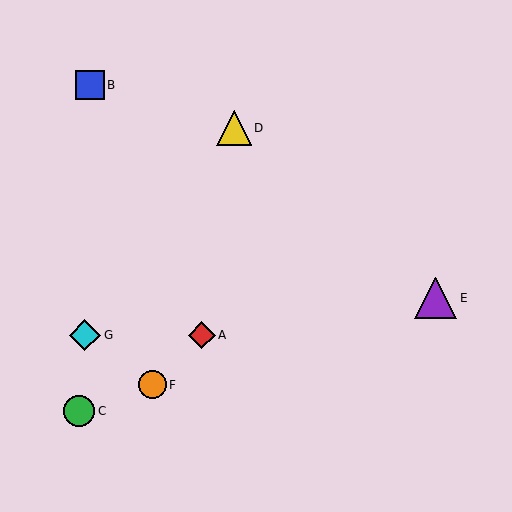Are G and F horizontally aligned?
No, G is at y≈335 and F is at y≈385.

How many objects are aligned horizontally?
2 objects (A, G) are aligned horizontally.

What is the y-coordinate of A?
Object A is at y≈335.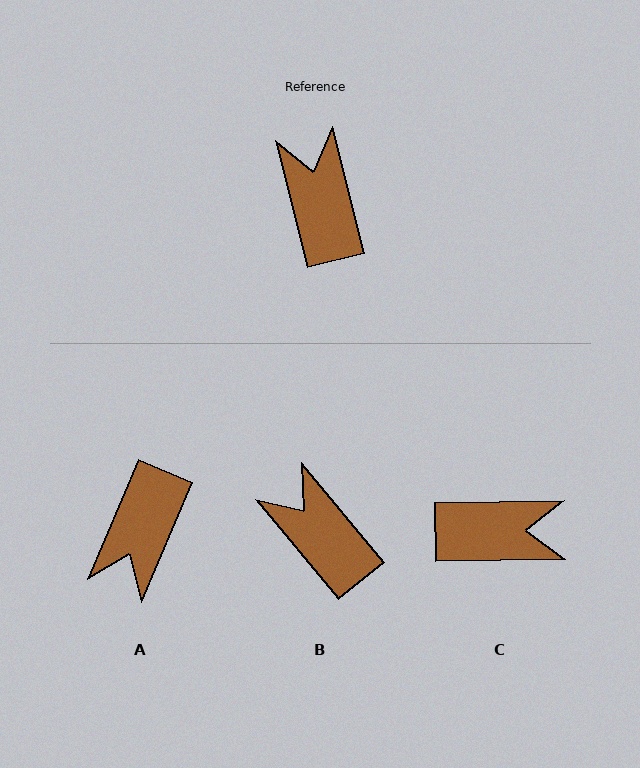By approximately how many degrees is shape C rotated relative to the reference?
Approximately 103 degrees clockwise.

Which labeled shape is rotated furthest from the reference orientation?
A, about 143 degrees away.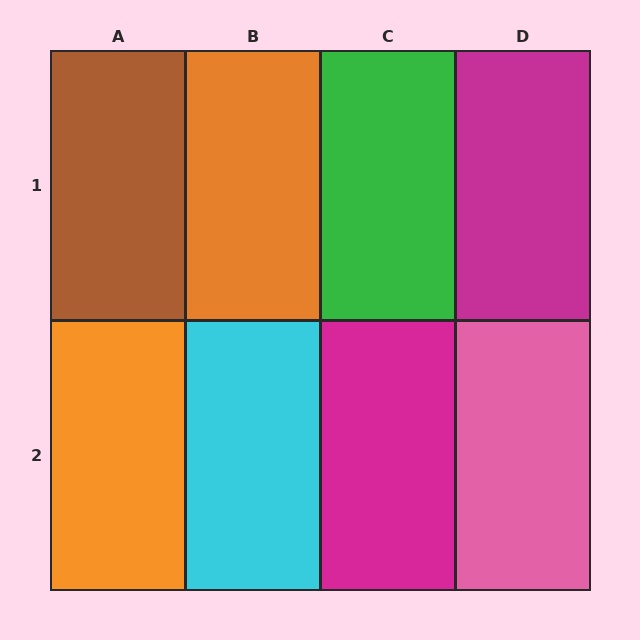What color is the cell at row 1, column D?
Magenta.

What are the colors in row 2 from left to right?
Orange, cyan, magenta, pink.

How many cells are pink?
1 cell is pink.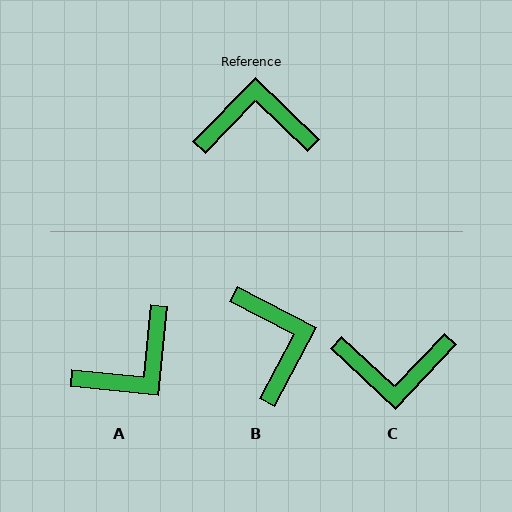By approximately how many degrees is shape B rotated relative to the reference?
Approximately 73 degrees clockwise.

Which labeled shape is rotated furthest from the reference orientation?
C, about 179 degrees away.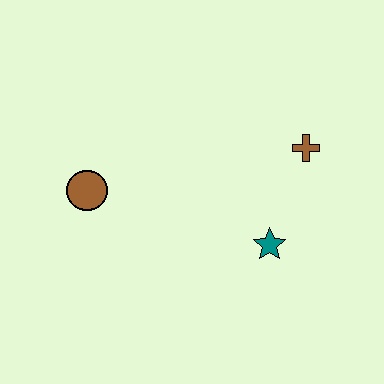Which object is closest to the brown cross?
The teal star is closest to the brown cross.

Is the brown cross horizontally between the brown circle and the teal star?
No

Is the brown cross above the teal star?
Yes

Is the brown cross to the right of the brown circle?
Yes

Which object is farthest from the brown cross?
The brown circle is farthest from the brown cross.